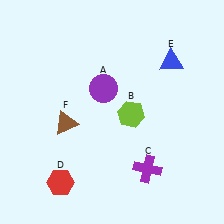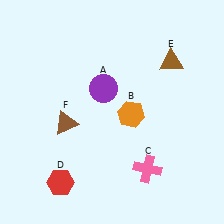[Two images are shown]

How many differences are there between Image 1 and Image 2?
There are 3 differences between the two images.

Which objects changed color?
B changed from lime to orange. C changed from purple to pink. E changed from blue to brown.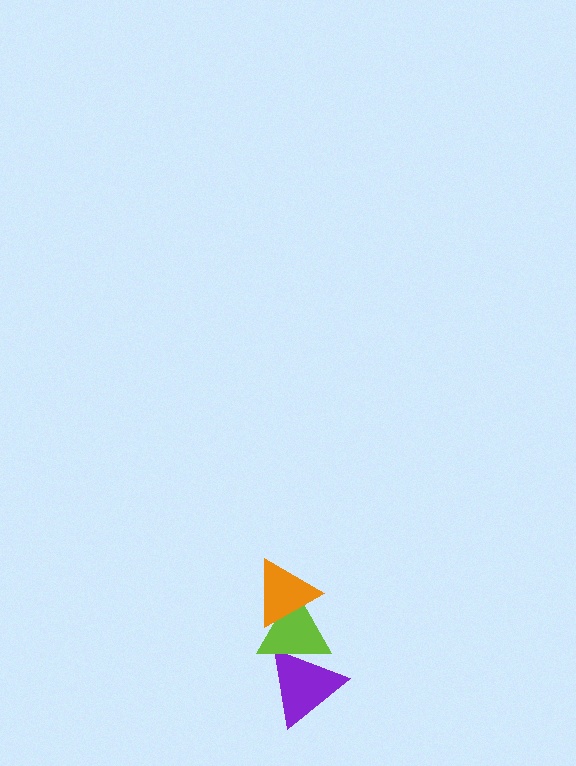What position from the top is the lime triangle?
The lime triangle is 2nd from the top.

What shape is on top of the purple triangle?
The lime triangle is on top of the purple triangle.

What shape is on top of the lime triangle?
The orange triangle is on top of the lime triangle.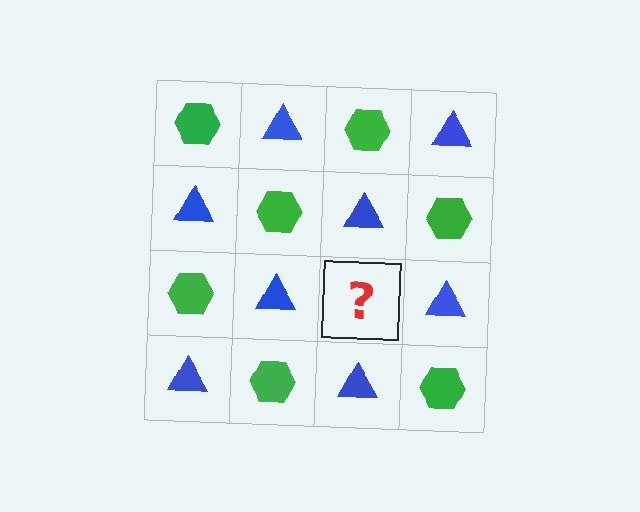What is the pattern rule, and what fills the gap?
The rule is that it alternates green hexagon and blue triangle in a checkerboard pattern. The gap should be filled with a green hexagon.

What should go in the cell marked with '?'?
The missing cell should contain a green hexagon.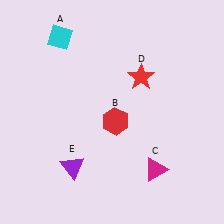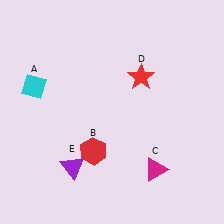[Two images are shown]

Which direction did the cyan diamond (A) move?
The cyan diamond (A) moved down.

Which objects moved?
The objects that moved are: the cyan diamond (A), the red hexagon (B).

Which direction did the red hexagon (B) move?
The red hexagon (B) moved down.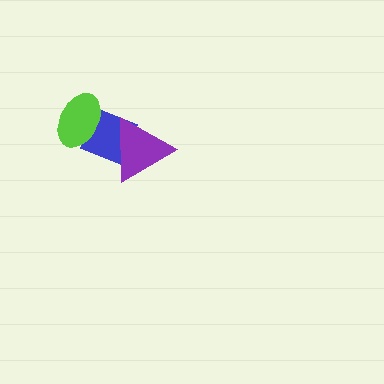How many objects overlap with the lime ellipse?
1 object overlaps with the lime ellipse.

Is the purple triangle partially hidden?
No, no other shape covers it.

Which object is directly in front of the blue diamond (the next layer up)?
The lime ellipse is directly in front of the blue diamond.